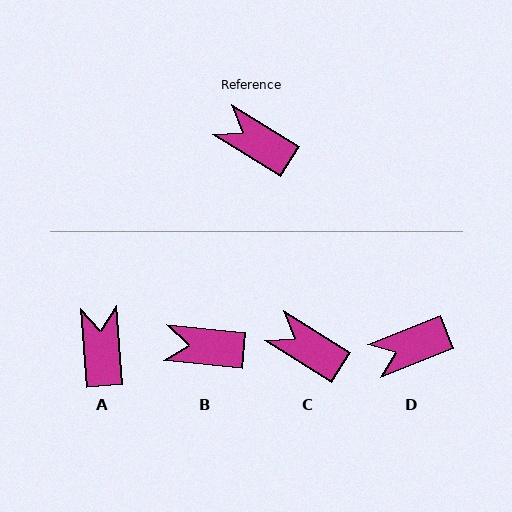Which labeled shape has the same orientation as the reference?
C.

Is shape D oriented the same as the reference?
No, it is off by about 53 degrees.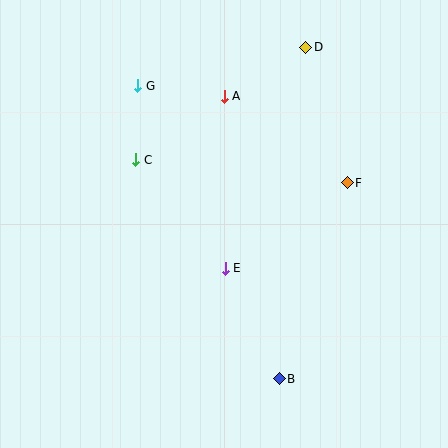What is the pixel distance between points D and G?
The distance between D and G is 172 pixels.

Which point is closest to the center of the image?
Point E at (225, 268) is closest to the center.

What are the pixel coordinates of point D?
Point D is at (306, 47).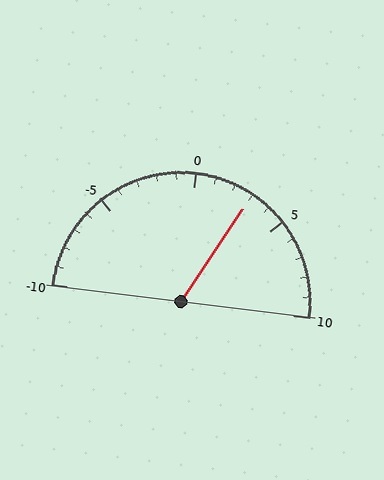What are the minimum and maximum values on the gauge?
The gauge ranges from -10 to 10.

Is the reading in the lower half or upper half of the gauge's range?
The reading is in the upper half of the range (-10 to 10).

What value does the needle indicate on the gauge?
The needle indicates approximately 3.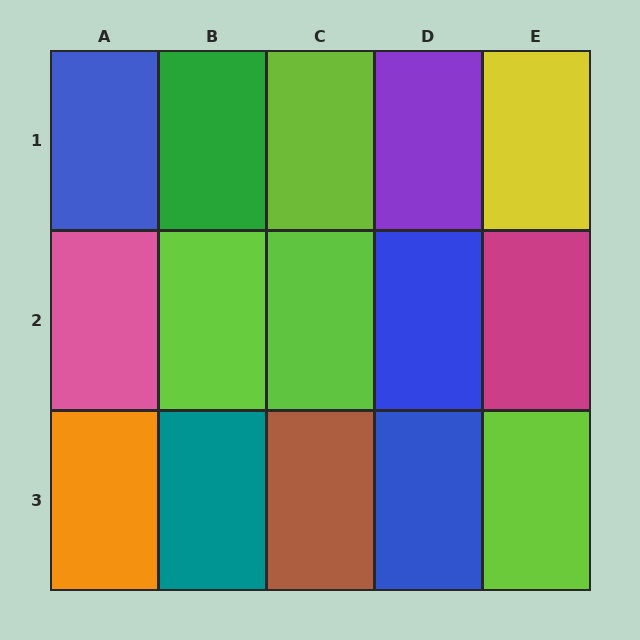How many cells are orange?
1 cell is orange.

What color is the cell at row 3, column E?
Lime.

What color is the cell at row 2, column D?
Blue.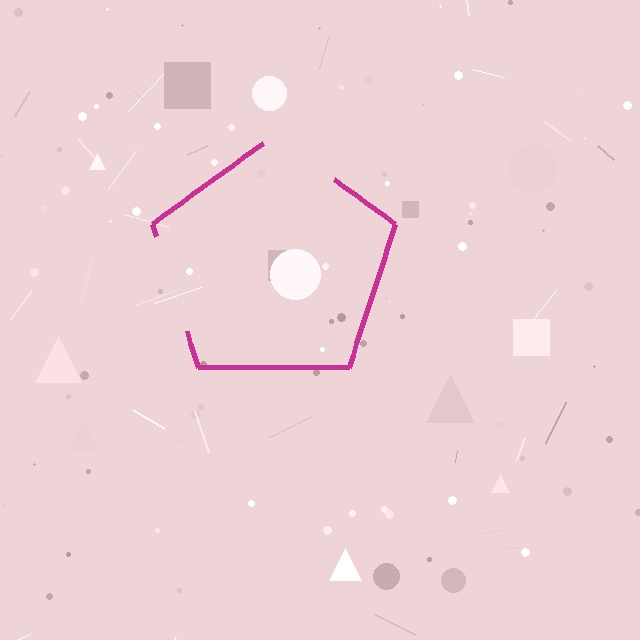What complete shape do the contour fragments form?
The contour fragments form a pentagon.